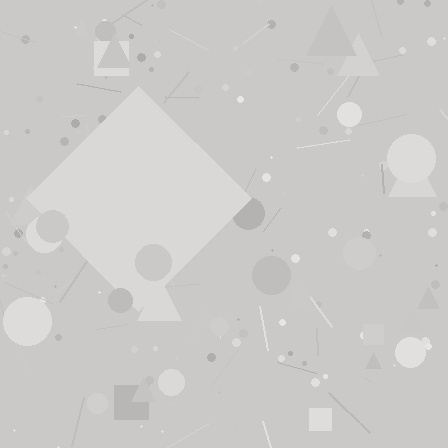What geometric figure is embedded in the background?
A diamond is embedded in the background.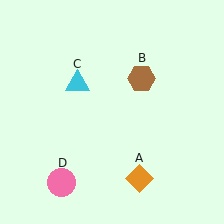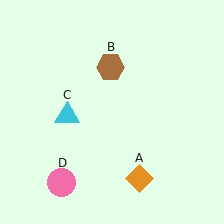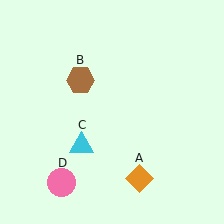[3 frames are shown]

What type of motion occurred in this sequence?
The brown hexagon (object B), cyan triangle (object C) rotated counterclockwise around the center of the scene.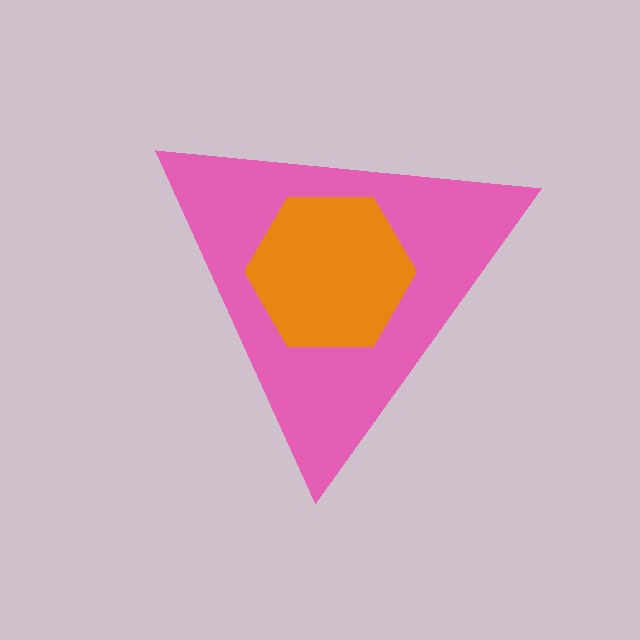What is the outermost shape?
The pink triangle.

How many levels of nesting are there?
2.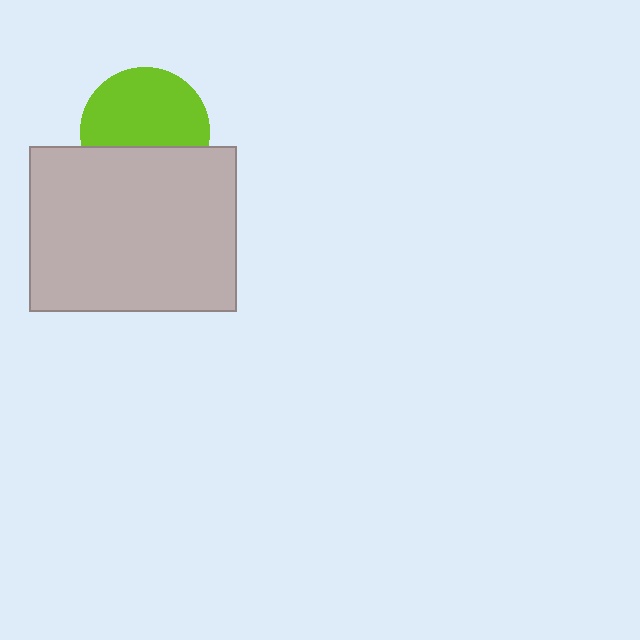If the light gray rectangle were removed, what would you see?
You would see the complete lime circle.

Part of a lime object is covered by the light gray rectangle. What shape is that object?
It is a circle.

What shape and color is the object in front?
The object in front is a light gray rectangle.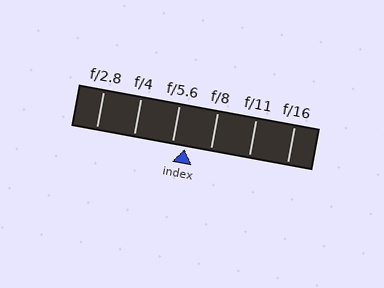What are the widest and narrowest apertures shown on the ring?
The widest aperture shown is f/2.8 and the narrowest is f/16.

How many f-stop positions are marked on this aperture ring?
There are 6 f-stop positions marked.